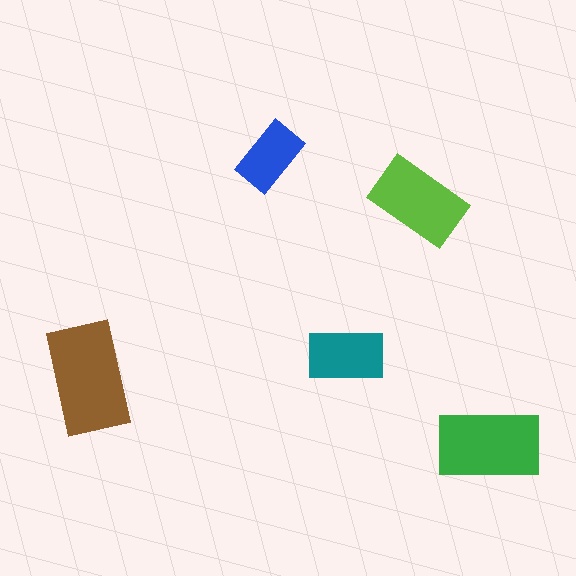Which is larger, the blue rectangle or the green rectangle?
The green one.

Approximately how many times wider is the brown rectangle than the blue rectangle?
About 1.5 times wider.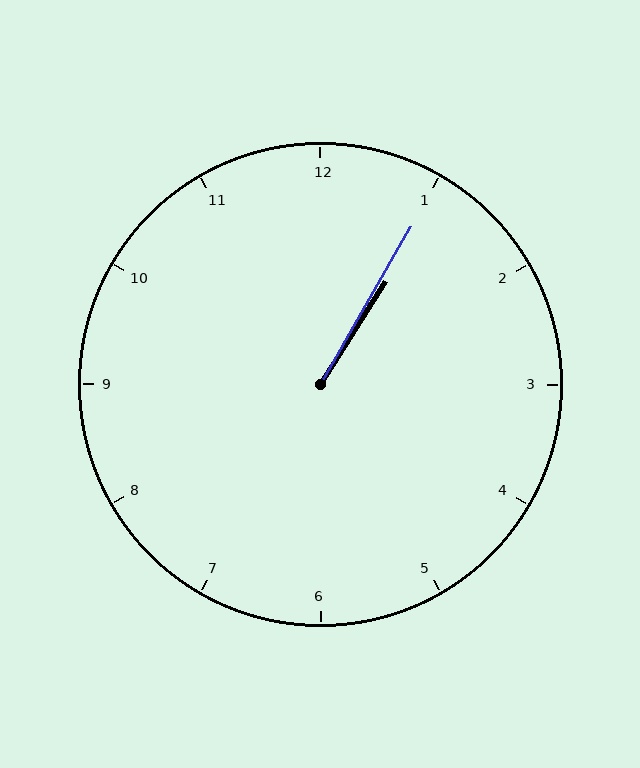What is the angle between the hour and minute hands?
Approximately 2 degrees.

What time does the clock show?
1:05.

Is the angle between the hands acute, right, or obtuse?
It is acute.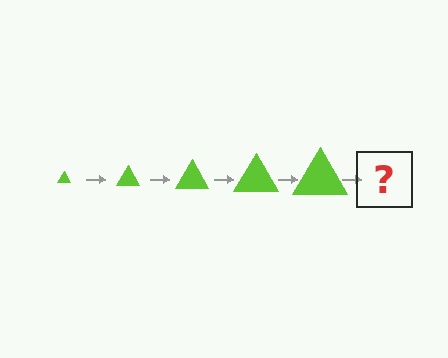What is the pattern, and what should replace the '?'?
The pattern is that the triangle gets progressively larger each step. The '?' should be a lime triangle, larger than the previous one.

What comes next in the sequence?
The next element should be a lime triangle, larger than the previous one.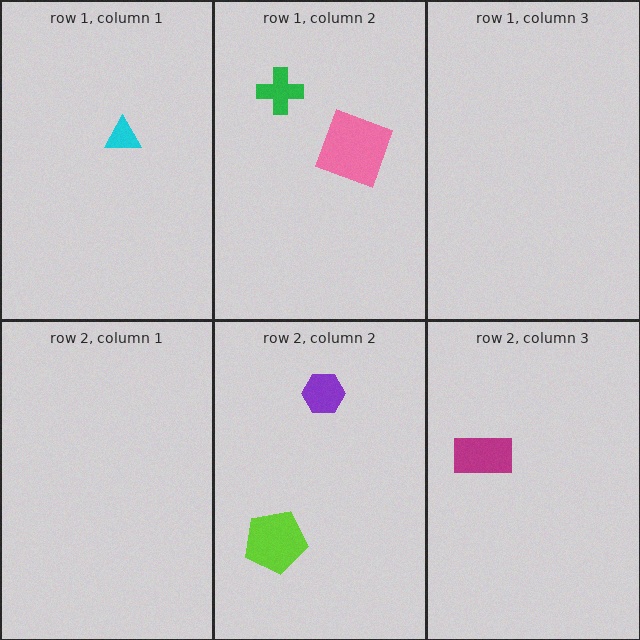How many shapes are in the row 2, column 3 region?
1.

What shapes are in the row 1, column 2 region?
The pink square, the green cross.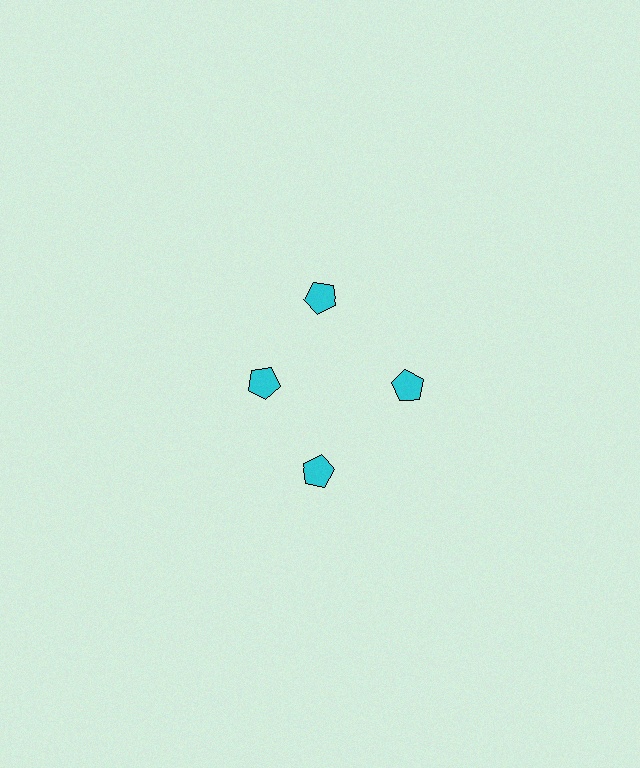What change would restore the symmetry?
The symmetry would be restored by moving it outward, back onto the ring so that all 4 pentagons sit at equal angles and equal distance from the center.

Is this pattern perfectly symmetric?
No. The 4 cyan pentagons are arranged in a ring, but one element near the 9 o'clock position is pulled inward toward the center, breaking the 4-fold rotational symmetry.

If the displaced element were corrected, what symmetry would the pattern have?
It would have 4-fold rotational symmetry — the pattern would map onto itself every 90 degrees.